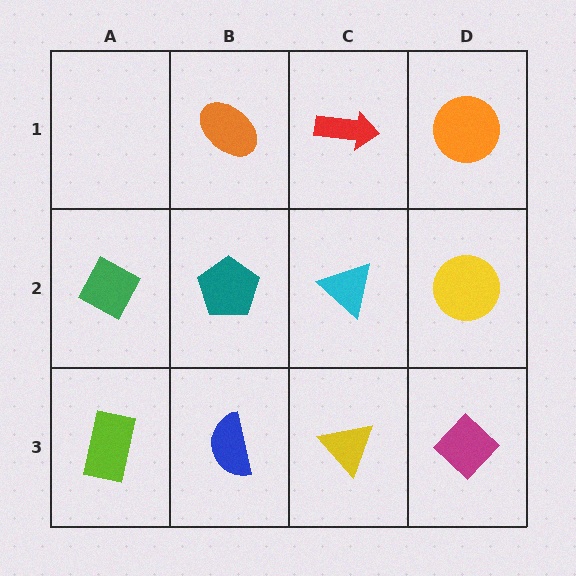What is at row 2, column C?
A cyan triangle.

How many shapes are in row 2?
4 shapes.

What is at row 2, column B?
A teal pentagon.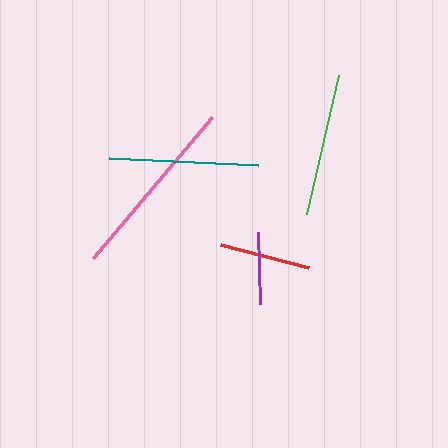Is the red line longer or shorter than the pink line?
The pink line is longer than the red line.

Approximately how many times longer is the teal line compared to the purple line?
The teal line is approximately 2.1 times the length of the purple line.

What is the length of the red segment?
The red segment is approximately 91 pixels long.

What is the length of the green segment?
The green segment is approximately 142 pixels long.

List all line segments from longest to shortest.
From longest to shortest: pink, teal, green, red, purple.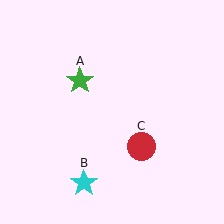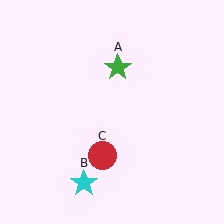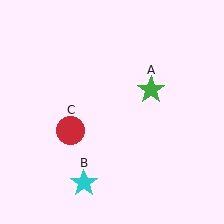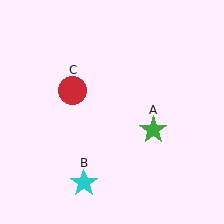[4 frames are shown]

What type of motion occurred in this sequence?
The green star (object A), red circle (object C) rotated clockwise around the center of the scene.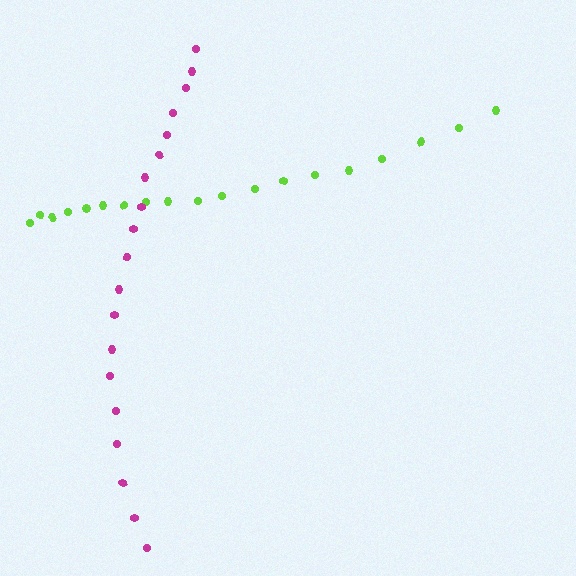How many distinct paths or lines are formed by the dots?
There are 2 distinct paths.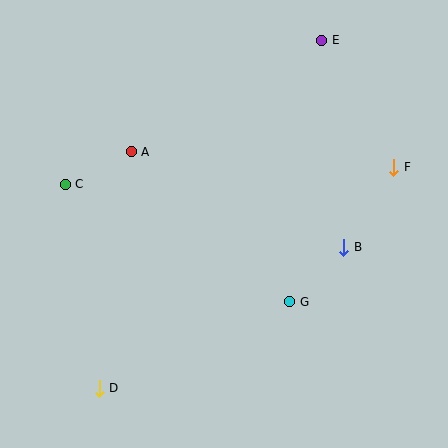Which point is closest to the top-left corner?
Point C is closest to the top-left corner.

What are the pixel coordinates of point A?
Point A is at (131, 152).